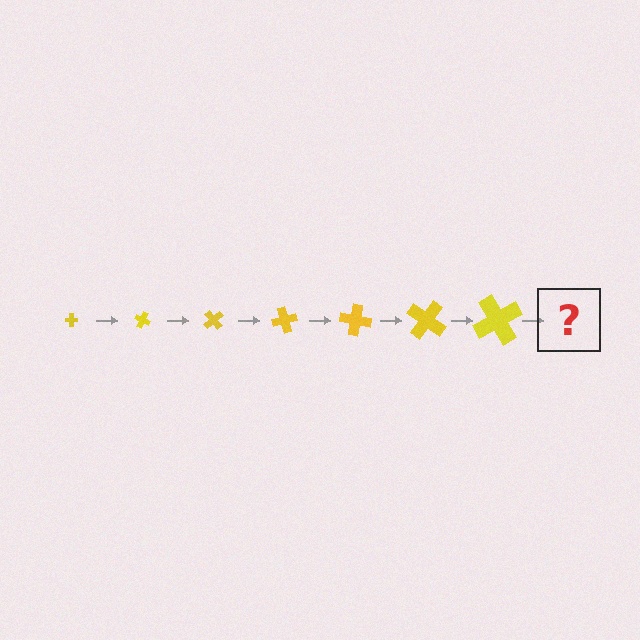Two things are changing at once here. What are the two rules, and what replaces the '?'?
The two rules are that the cross grows larger each step and it rotates 25 degrees each step. The '?' should be a cross, larger than the previous one and rotated 175 degrees from the start.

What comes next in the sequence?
The next element should be a cross, larger than the previous one and rotated 175 degrees from the start.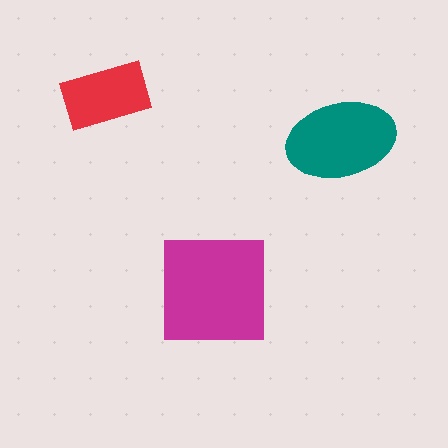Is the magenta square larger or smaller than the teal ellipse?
Larger.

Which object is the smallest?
The red rectangle.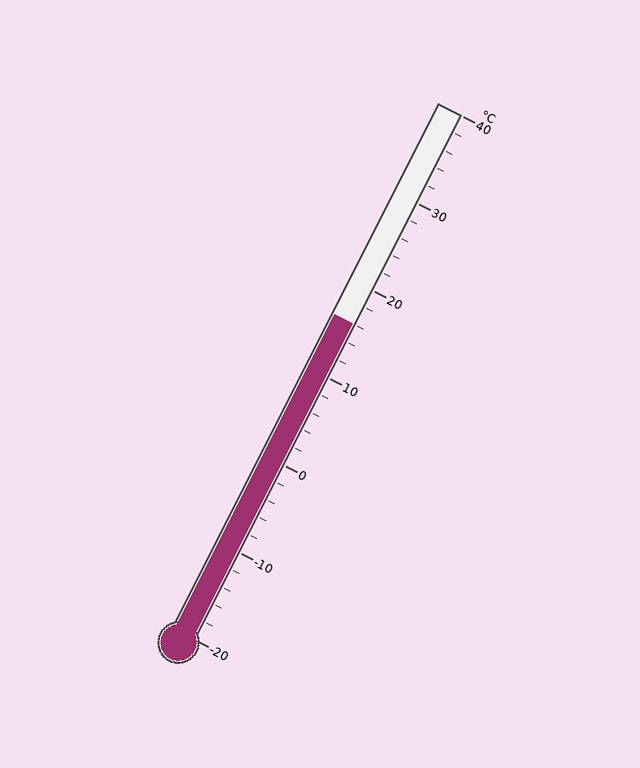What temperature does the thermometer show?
The thermometer shows approximately 16°C.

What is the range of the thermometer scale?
The thermometer scale ranges from -20°C to 40°C.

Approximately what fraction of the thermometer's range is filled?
The thermometer is filled to approximately 60% of its range.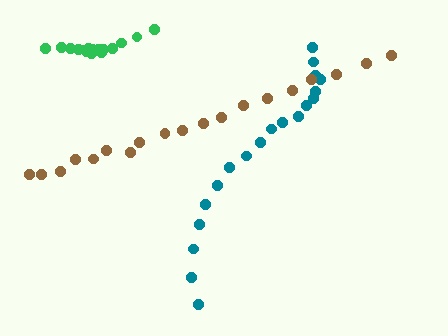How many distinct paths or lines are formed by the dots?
There are 3 distinct paths.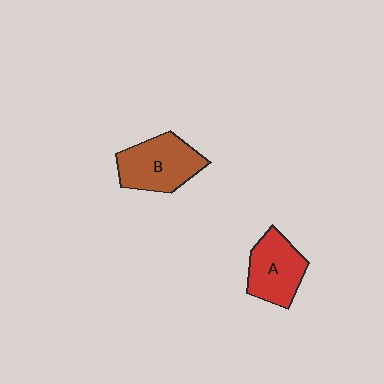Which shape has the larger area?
Shape B (brown).